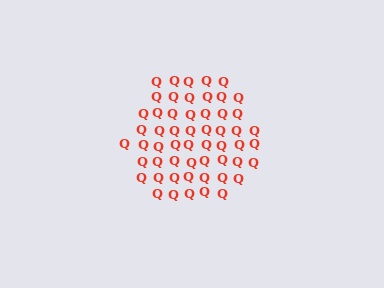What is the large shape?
The large shape is a hexagon.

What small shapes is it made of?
It is made of small letter Q's.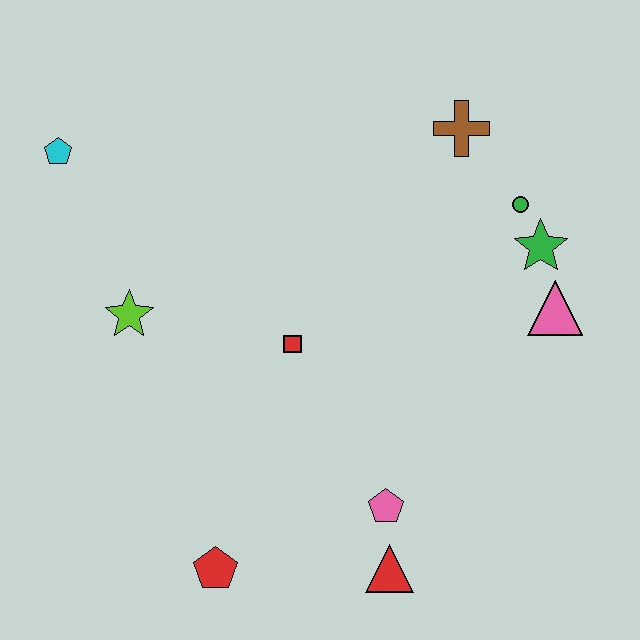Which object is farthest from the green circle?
The red pentagon is farthest from the green circle.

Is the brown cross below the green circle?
No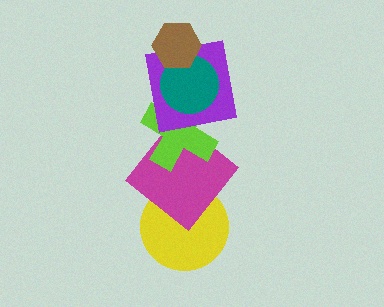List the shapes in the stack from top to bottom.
From top to bottom: the brown hexagon, the teal circle, the purple square, the lime cross, the magenta diamond, the yellow circle.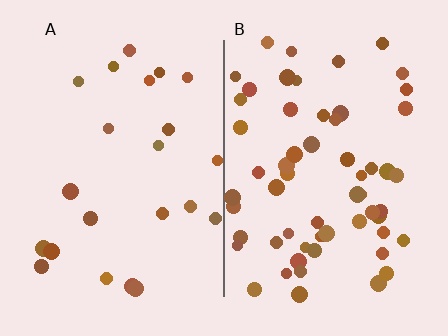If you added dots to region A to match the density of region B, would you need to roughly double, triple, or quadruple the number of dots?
Approximately triple.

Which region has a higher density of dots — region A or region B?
B (the right).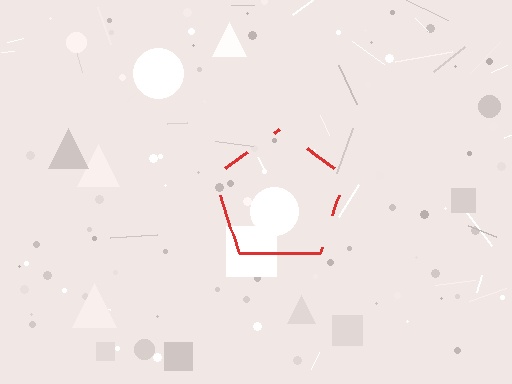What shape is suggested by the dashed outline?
The dashed outline suggests a pentagon.